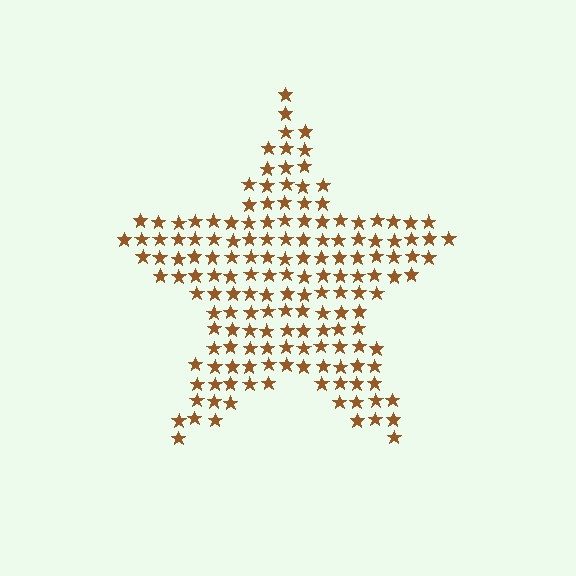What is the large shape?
The large shape is a star.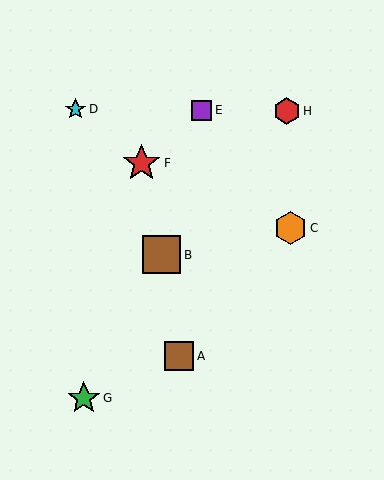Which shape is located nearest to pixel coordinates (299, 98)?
The red hexagon (labeled H) at (287, 111) is nearest to that location.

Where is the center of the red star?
The center of the red star is at (142, 163).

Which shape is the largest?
The brown square (labeled B) is the largest.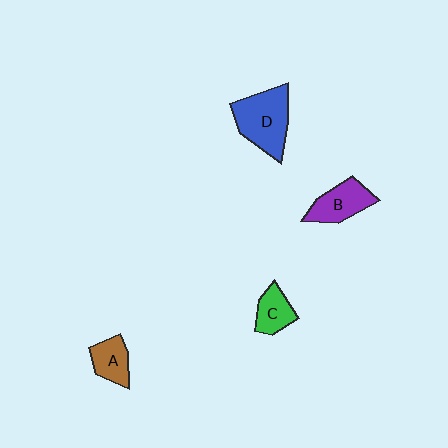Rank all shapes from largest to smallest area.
From largest to smallest: D (blue), B (purple), A (brown), C (green).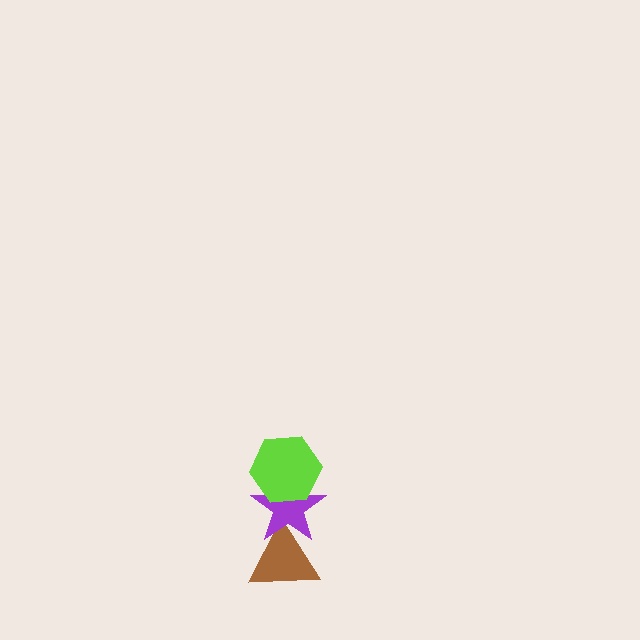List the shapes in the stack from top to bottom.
From top to bottom: the lime hexagon, the purple star, the brown triangle.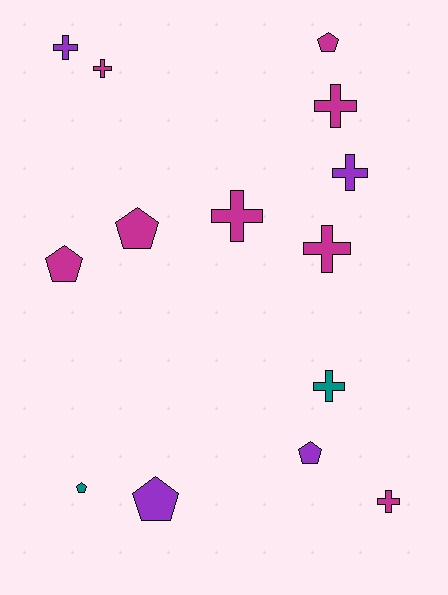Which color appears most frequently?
Magenta, with 8 objects.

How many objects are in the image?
There are 14 objects.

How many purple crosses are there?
There are 2 purple crosses.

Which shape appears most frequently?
Cross, with 8 objects.